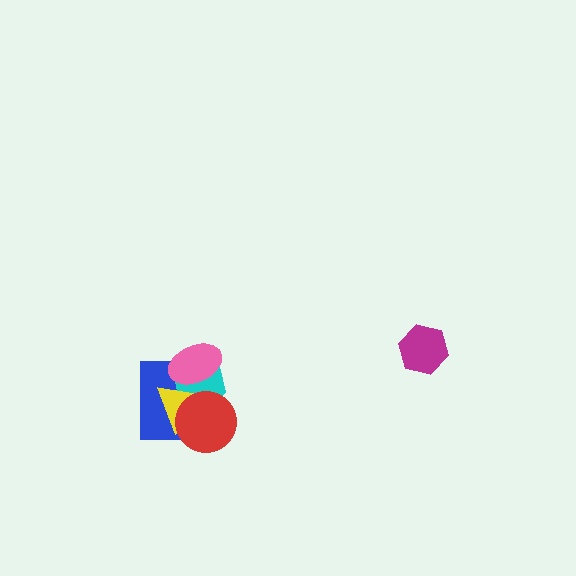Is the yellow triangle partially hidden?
Yes, it is partially covered by another shape.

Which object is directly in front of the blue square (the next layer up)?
The cyan hexagon is directly in front of the blue square.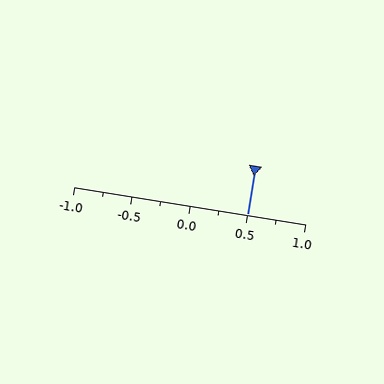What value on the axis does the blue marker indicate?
The marker indicates approximately 0.5.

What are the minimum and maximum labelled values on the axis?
The axis runs from -1.0 to 1.0.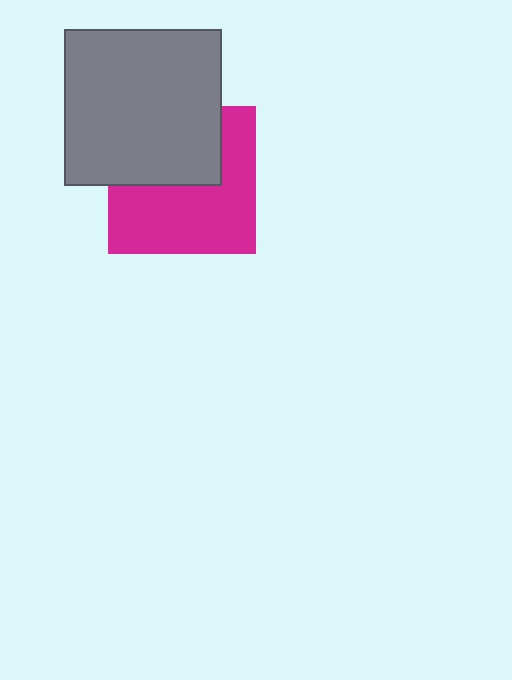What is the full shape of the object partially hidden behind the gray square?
The partially hidden object is a magenta square.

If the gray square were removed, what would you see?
You would see the complete magenta square.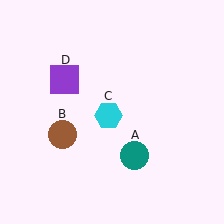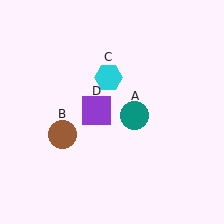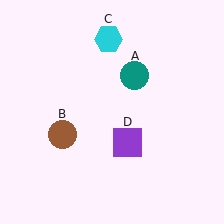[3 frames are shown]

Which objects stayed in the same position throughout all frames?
Brown circle (object B) remained stationary.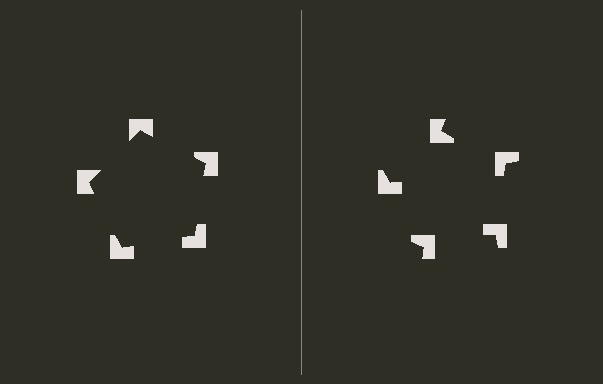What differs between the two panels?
The notched squares are positioned identically on both sides; only the wedge orientations differ. On the left they align to a pentagon; on the right they are misaligned.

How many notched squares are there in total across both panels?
10 — 5 on each side.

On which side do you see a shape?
An illusory pentagon appears on the left side. On the right side the wedge cuts are rotated, so no coherent shape forms.